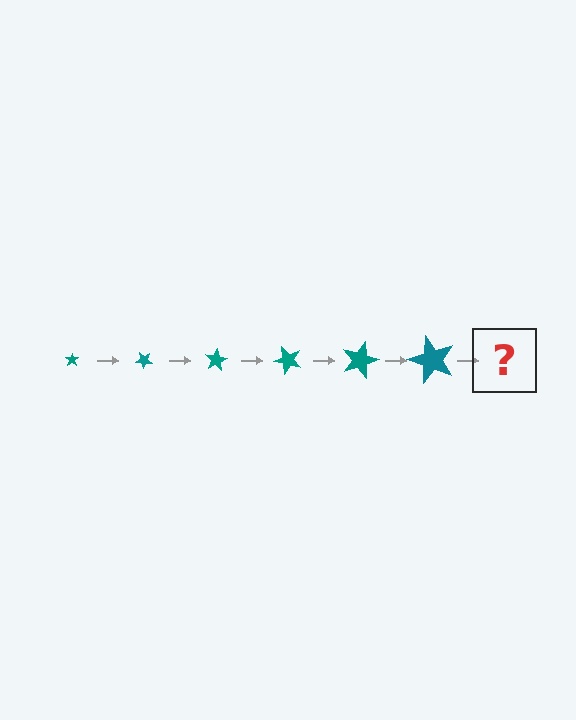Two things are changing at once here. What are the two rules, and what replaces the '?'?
The two rules are that the star grows larger each step and it rotates 40 degrees each step. The '?' should be a star, larger than the previous one and rotated 240 degrees from the start.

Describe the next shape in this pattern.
It should be a star, larger than the previous one and rotated 240 degrees from the start.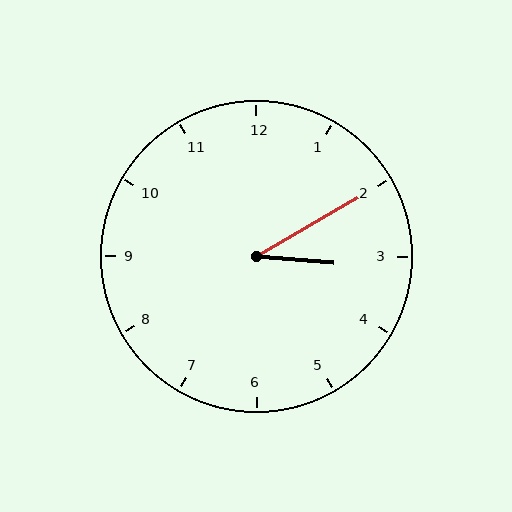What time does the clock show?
3:10.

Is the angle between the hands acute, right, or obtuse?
It is acute.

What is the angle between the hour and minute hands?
Approximately 35 degrees.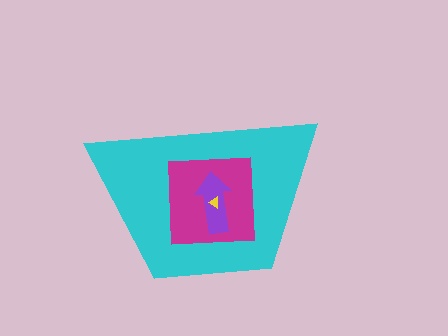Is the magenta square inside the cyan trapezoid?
Yes.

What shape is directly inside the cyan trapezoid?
The magenta square.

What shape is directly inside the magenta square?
The purple arrow.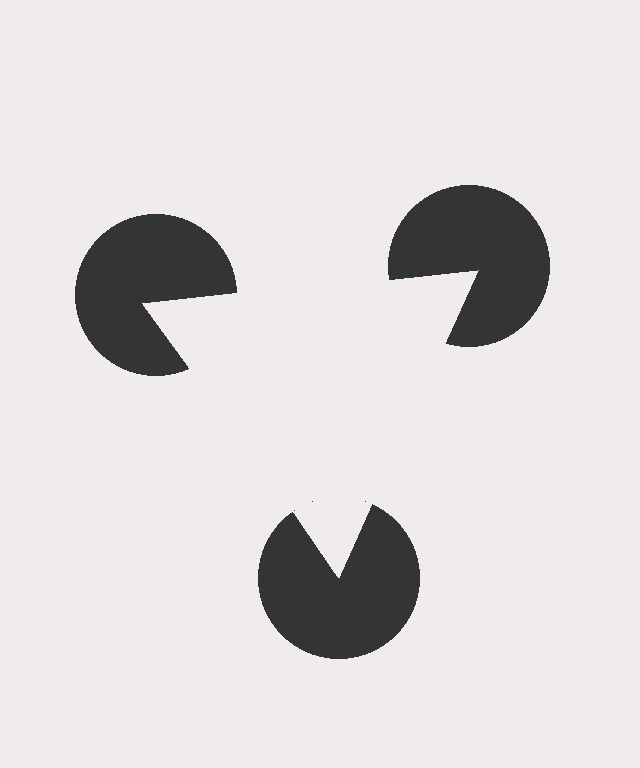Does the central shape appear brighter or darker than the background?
It typically appears slightly brighter than the background, even though no actual brightness change is drawn.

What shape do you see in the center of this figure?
An illusory triangle — its edges are inferred from the aligned wedge cuts in the pac-man discs, not physically drawn.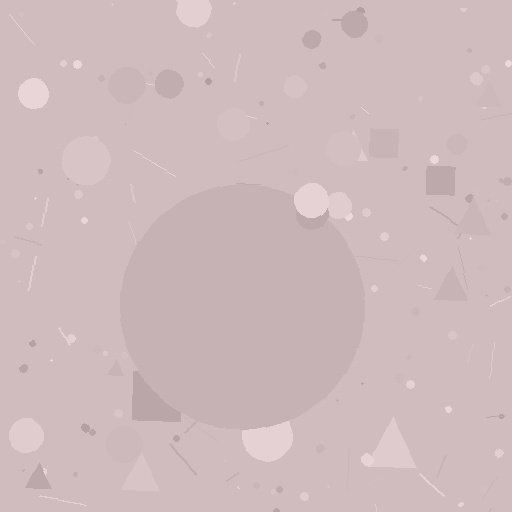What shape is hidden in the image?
A circle is hidden in the image.